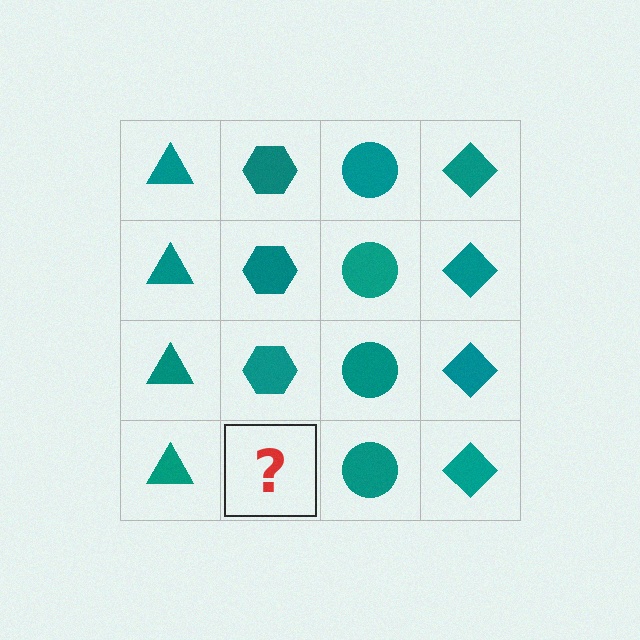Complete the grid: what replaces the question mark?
The question mark should be replaced with a teal hexagon.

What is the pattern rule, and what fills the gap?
The rule is that each column has a consistent shape. The gap should be filled with a teal hexagon.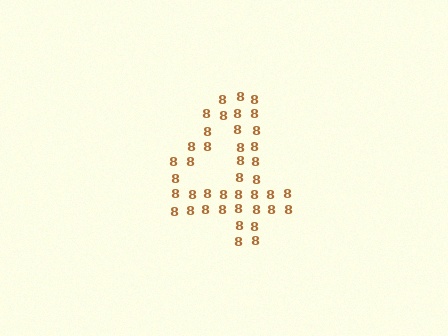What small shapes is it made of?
It is made of small digit 8's.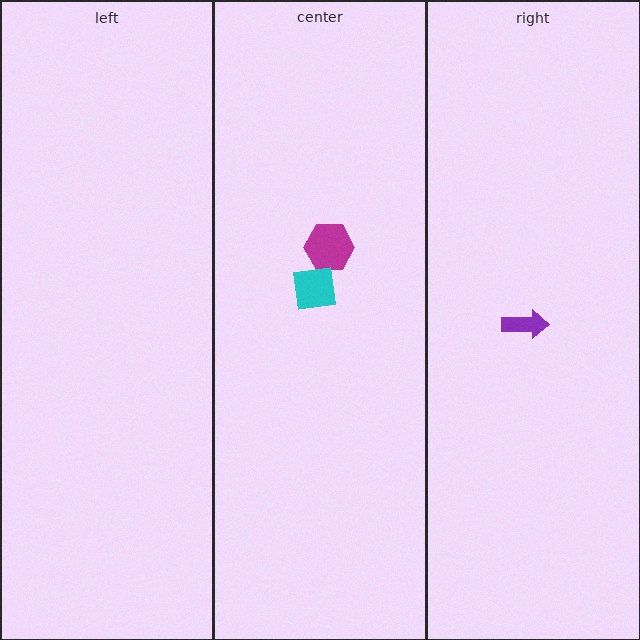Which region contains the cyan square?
The center region.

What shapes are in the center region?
The magenta hexagon, the cyan square.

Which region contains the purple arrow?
The right region.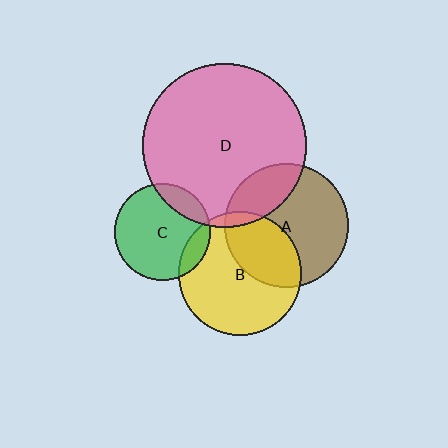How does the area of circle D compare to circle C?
Approximately 2.9 times.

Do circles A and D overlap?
Yes.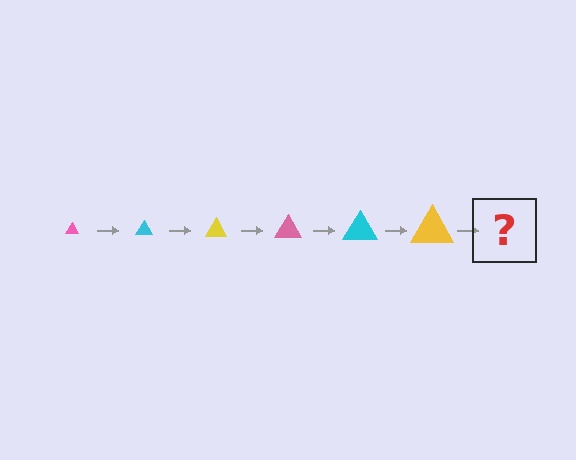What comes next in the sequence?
The next element should be a pink triangle, larger than the previous one.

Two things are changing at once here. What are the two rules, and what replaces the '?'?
The two rules are that the triangle grows larger each step and the color cycles through pink, cyan, and yellow. The '?' should be a pink triangle, larger than the previous one.